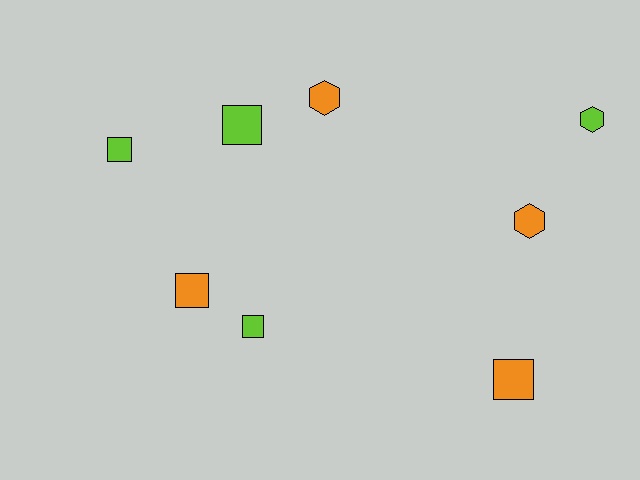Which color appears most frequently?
Lime, with 4 objects.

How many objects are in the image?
There are 8 objects.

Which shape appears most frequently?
Square, with 5 objects.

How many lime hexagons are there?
There is 1 lime hexagon.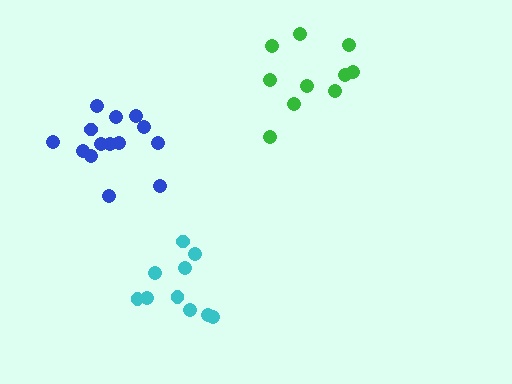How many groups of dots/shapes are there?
There are 3 groups.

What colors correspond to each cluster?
The clusters are colored: green, blue, cyan.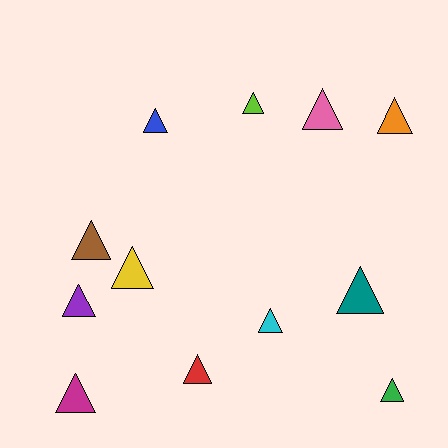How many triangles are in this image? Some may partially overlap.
There are 12 triangles.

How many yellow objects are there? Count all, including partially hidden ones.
There is 1 yellow object.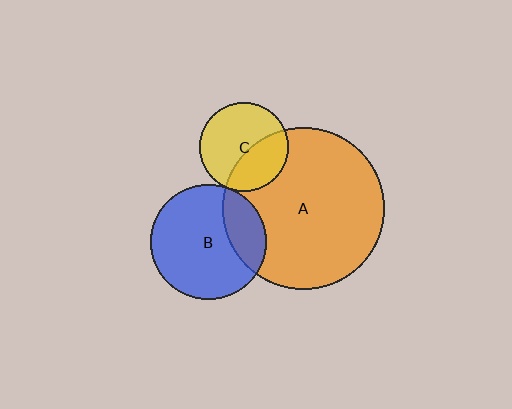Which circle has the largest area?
Circle A (orange).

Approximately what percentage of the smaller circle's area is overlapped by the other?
Approximately 40%.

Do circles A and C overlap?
Yes.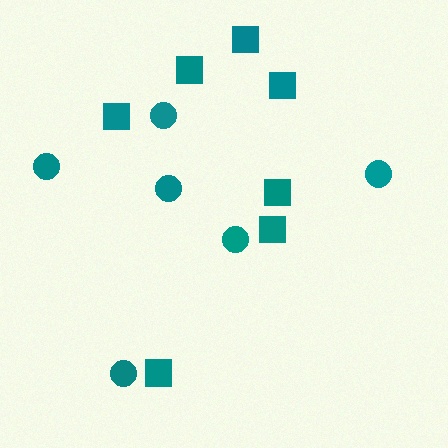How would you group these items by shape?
There are 2 groups: one group of squares (7) and one group of circles (6).